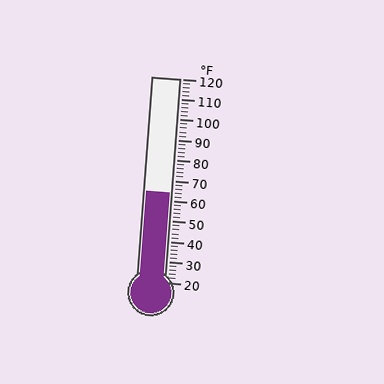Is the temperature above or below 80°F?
The temperature is below 80°F.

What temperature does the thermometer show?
The thermometer shows approximately 64°F.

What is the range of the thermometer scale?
The thermometer scale ranges from 20°F to 120°F.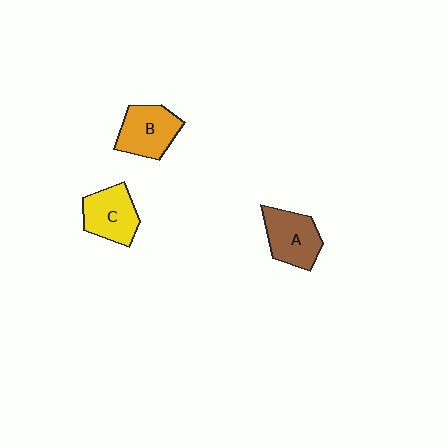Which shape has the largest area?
Shape B (orange).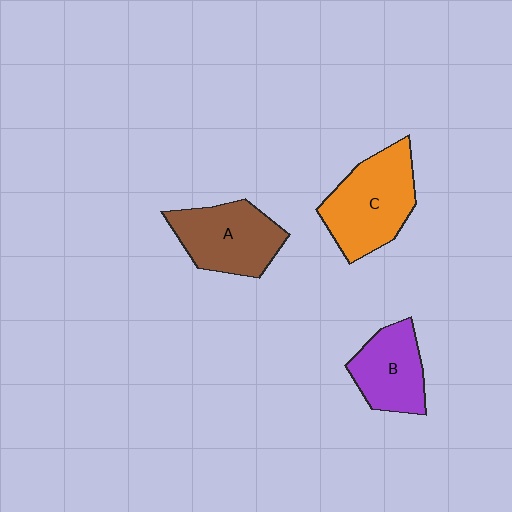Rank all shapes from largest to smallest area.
From largest to smallest: C (orange), A (brown), B (purple).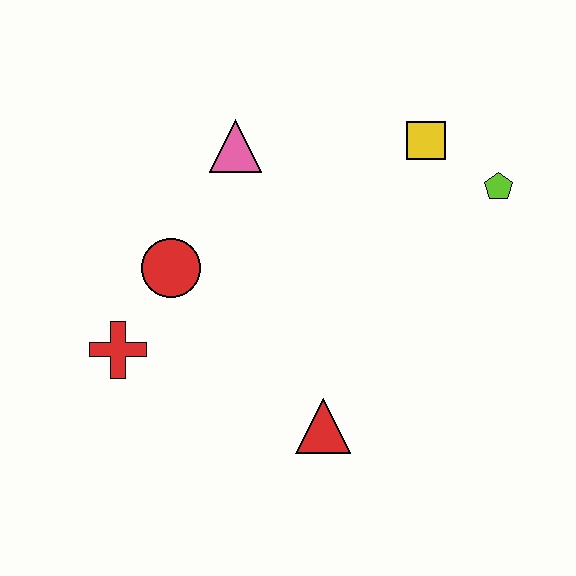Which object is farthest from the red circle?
The lime pentagon is farthest from the red circle.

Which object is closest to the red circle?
The red cross is closest to the red circle.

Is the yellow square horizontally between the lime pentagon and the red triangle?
Yes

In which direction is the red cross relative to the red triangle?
The red cross is to the left of the red triangle.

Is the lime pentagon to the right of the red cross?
Yes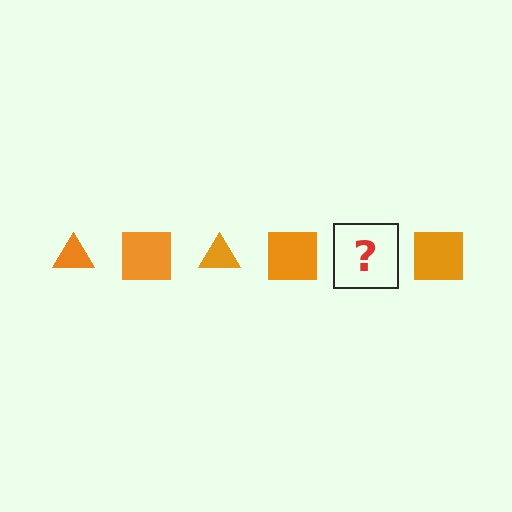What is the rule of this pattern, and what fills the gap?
The rule is that the pattern cycles through triangle, square shapes in orange. The gap should be filled with an orange triangle.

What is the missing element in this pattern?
The missing element is an orange triangle.